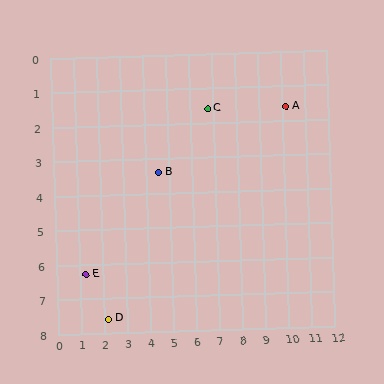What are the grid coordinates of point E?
Point E is at approximately (1.3, 6.3).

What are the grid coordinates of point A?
Point A is at approximately (10.2, 1.6).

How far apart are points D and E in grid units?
Points D and E are about 1.6 grid units apart.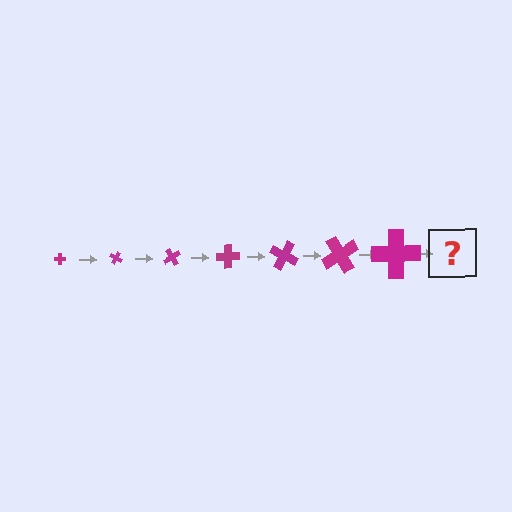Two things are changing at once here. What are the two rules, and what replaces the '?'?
The two rules are that the cross grows larger each step and it rotates 30 degrees each step. The '?' should be a cross, larger than the previous one and rotated 210 degrees from the start.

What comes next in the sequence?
The next element should be a cross, larger than the previous one and rotated 210 degrees from the start.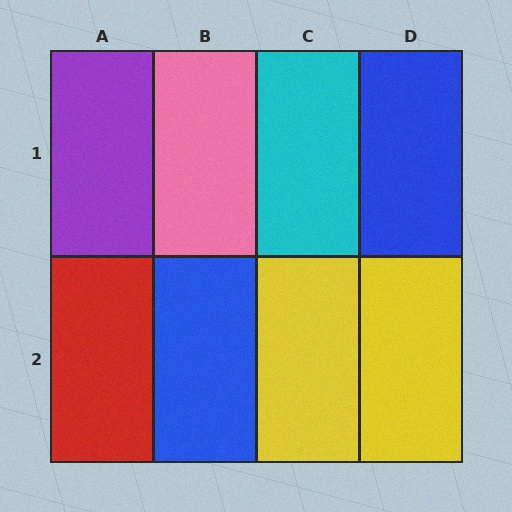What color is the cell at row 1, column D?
Blue.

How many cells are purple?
1 cell is purple.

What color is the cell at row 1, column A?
Purple.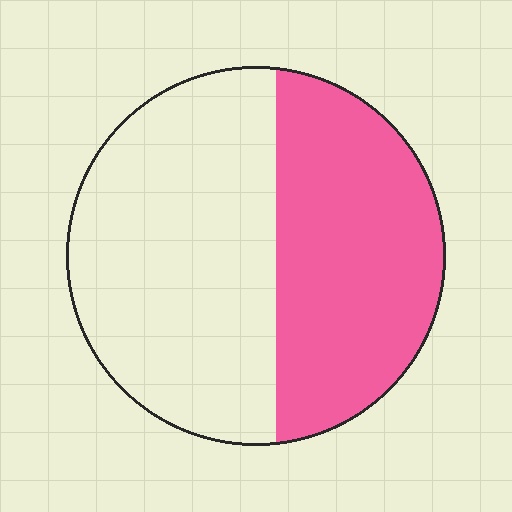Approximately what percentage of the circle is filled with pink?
Approximately 45%.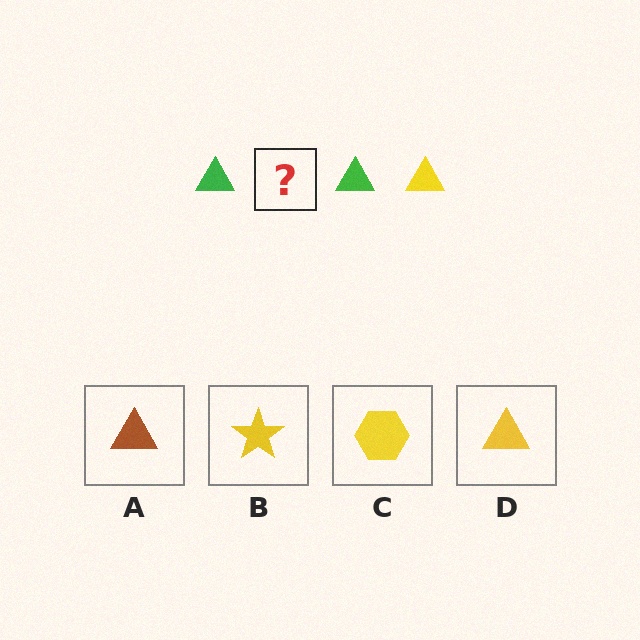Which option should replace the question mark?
Option D.